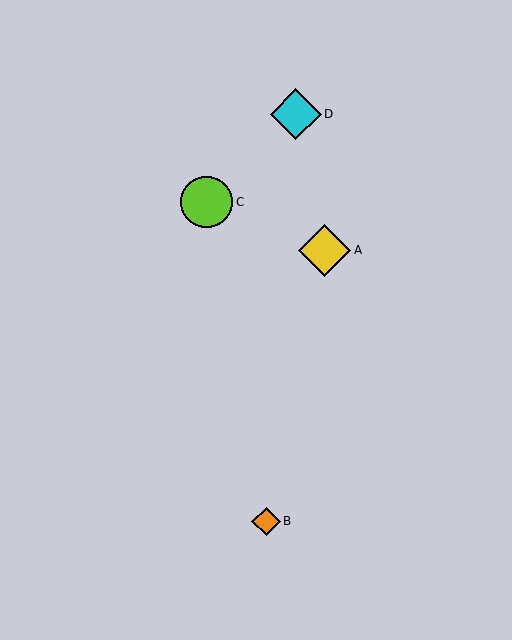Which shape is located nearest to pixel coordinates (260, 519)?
The orange diamond (labeled B) at (266, 521) is nearest to that location.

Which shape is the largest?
The yellow diamond (labeled A) is the largest.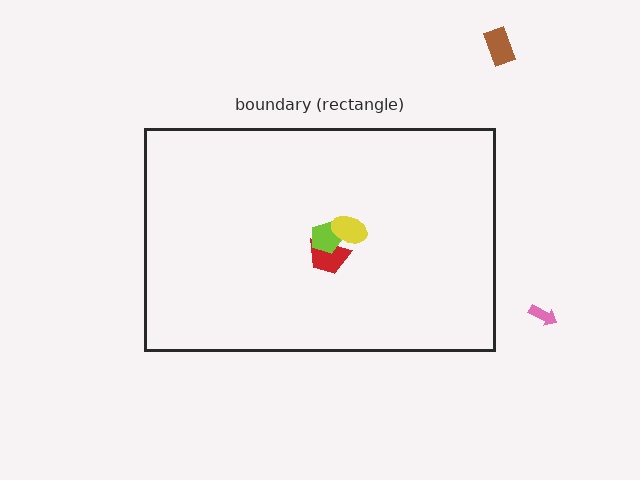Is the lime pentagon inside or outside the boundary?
Inside.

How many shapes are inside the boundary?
3 inside, 2 outside.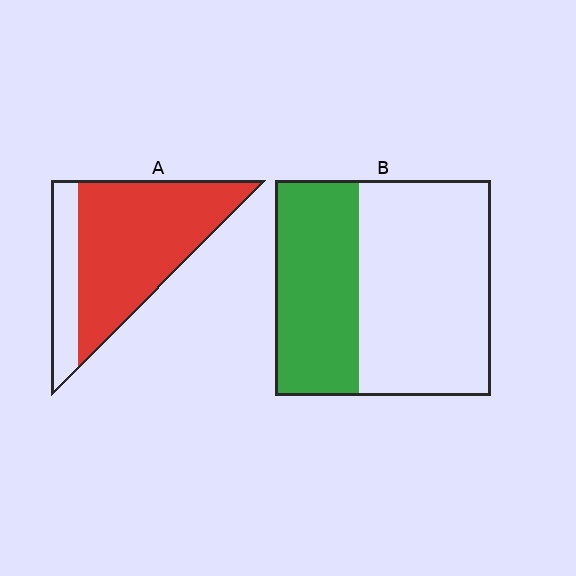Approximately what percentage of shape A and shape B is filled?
A is approximately 75% and B is approximately 40%.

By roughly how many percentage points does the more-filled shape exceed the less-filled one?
By roughly 40 percentage points (A over B).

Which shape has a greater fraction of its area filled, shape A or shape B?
Shape A.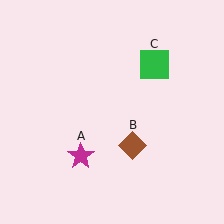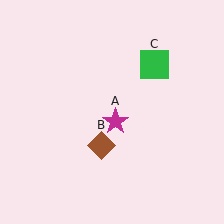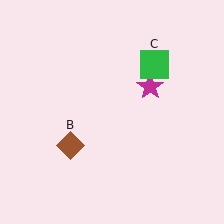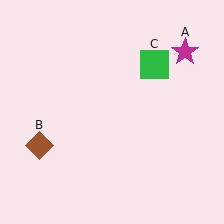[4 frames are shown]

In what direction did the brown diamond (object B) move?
The brown diamond (object B) moved left.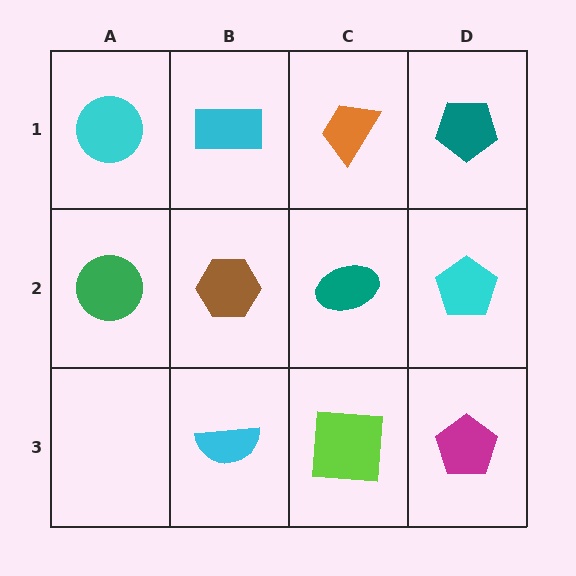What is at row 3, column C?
A lime square.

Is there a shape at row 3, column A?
No, that cell is empty.